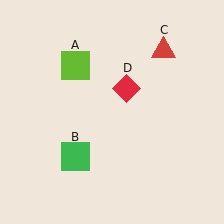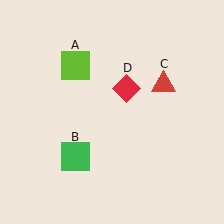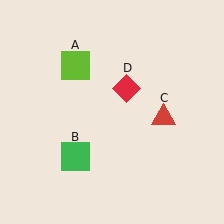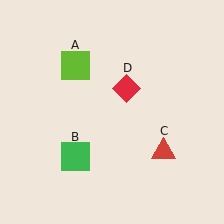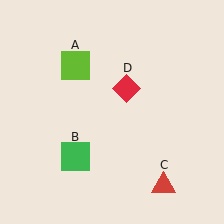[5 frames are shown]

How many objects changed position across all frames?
1 object changed position: red triangle (object C).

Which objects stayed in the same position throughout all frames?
Lime square (object A) and green square (object B) and red diamond (object D) remained stationary.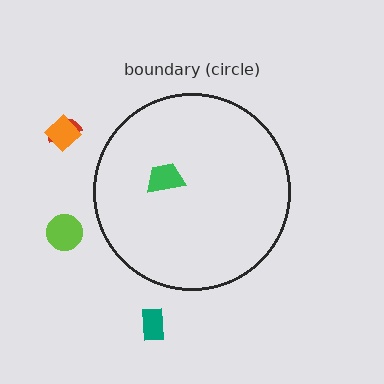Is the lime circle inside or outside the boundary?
Outside.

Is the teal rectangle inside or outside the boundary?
Outside.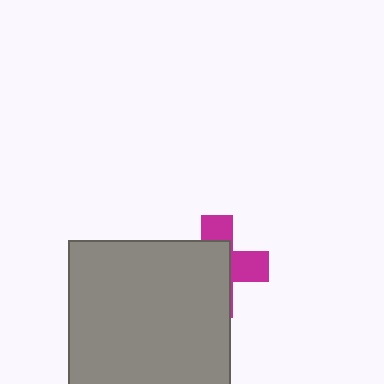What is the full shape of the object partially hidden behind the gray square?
The partially hidden object is a magenta cross.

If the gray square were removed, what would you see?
You would see the complete magenta cross.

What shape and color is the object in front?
The object in front is a gray square.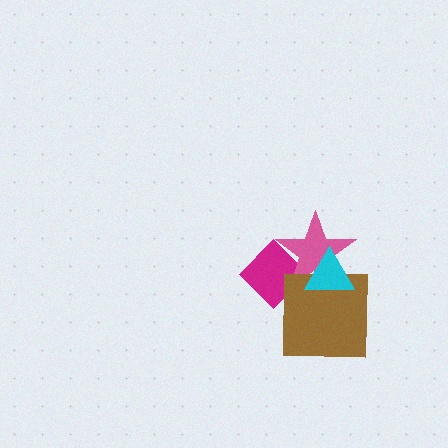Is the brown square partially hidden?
Yes, it is partially covered by another shape.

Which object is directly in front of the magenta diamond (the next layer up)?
The pink star is directly in front of the magenta diamond.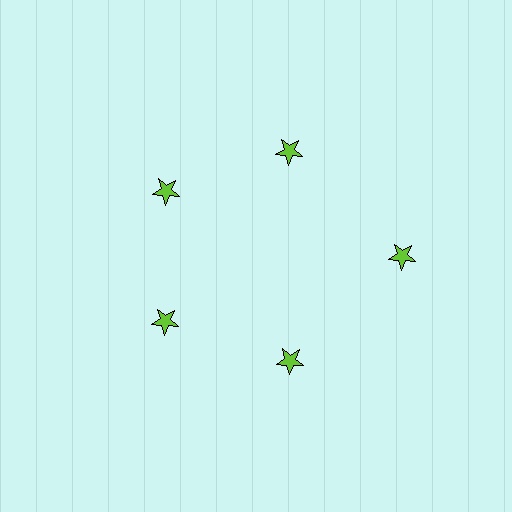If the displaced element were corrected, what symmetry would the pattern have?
It would have 5-fold rotational symmetry — the pattern would map onto itself every 72 degrees.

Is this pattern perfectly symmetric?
No. The 5 lime stars are arranged in a ring, but one element near the 3 o'clock position is pushed outward from the center, breaking the 5-fold rotational symmetry.